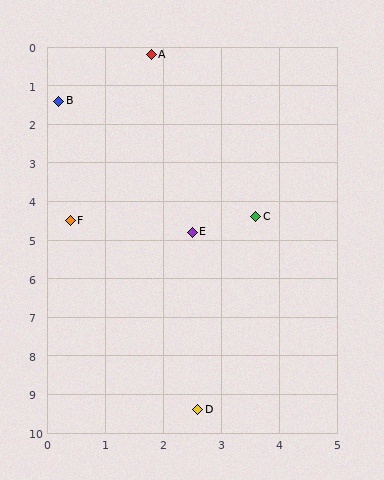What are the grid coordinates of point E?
Point E is at approximately (2.5, 4.8).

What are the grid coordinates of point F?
Point F is at approximately (0.4, 4.5).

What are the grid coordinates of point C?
Point C is at approximately (3.6, 4.4).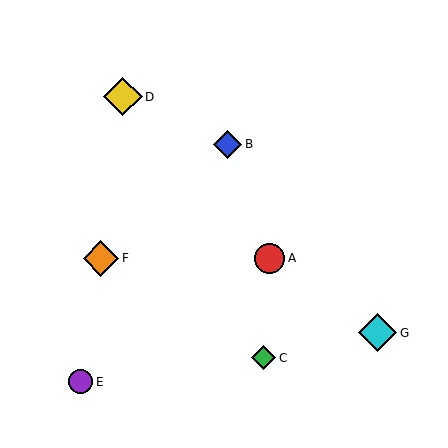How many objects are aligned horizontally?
2 objects (A, F) are aligned horizontally.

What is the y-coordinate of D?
Object D is at y≈97.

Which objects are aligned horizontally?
Objects A, F are aligned horizontally.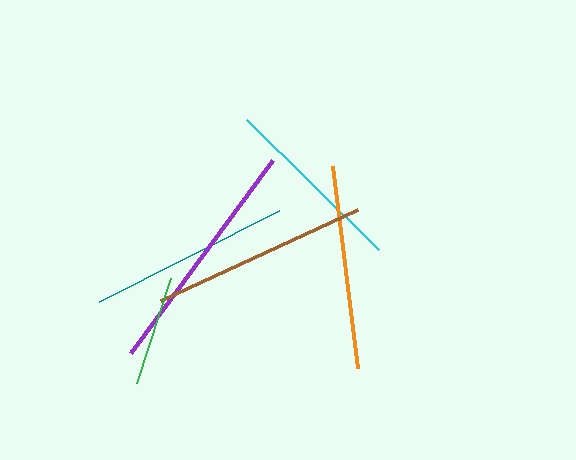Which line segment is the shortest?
The green line is the shortest at approximately 110 pixels.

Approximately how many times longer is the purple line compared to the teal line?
The purple line is approximately 1.2 times the length of the teal line.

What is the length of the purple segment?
The purple segment is approximately 240 pixels long.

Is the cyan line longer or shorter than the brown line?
The brown line is longer than the cyan line.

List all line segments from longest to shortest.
From longest to shortest: purple, brown, orange, teal, cyan, green.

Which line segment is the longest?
The purple line is the longest at approximately 240 pixels.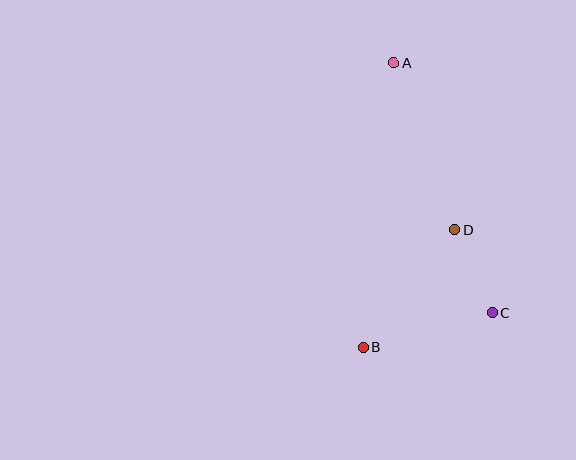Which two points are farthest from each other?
Points A and B are farthest from each other.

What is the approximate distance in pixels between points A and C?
The distance between A and C is approximately 269 pixels.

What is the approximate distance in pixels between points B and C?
The distance between B and C is approximately 133 pixels.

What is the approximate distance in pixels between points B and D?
The distance between B and D is approximately 149 pixels.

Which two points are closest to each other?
Points C and D are closest to each other.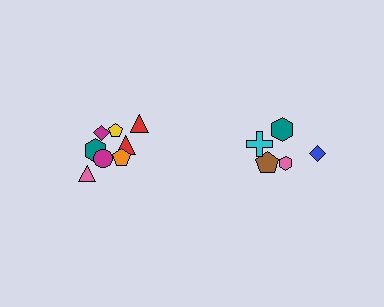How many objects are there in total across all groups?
There are 13 objects.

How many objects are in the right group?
There are 5 objects.